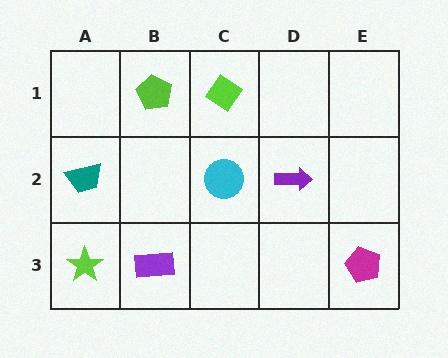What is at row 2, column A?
A teal trapezoid.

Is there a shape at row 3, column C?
No, that cell is empty.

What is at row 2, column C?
A cyan circle.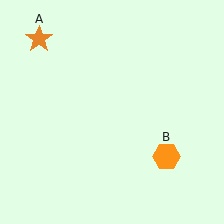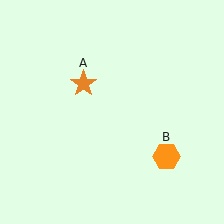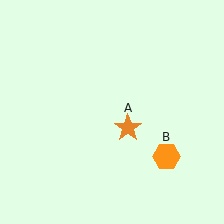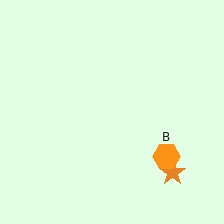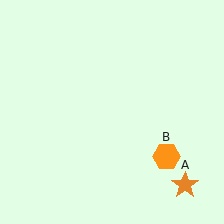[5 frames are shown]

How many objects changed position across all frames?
1 object changed position: orange star (object A).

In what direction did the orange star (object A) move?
The orange star (object A) moved down and to the right.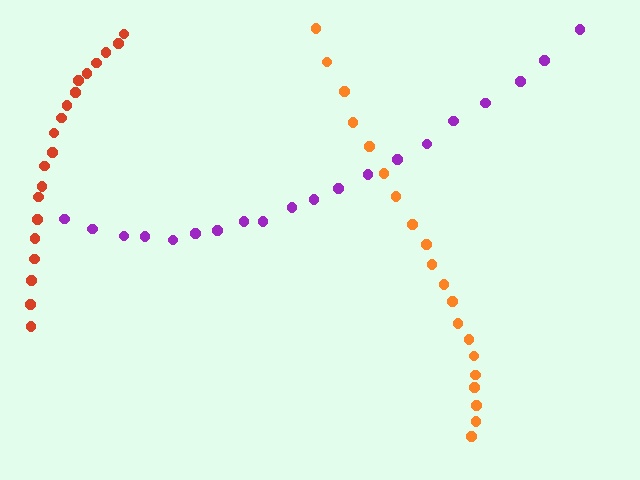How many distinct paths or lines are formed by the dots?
There are 3 distinct paths.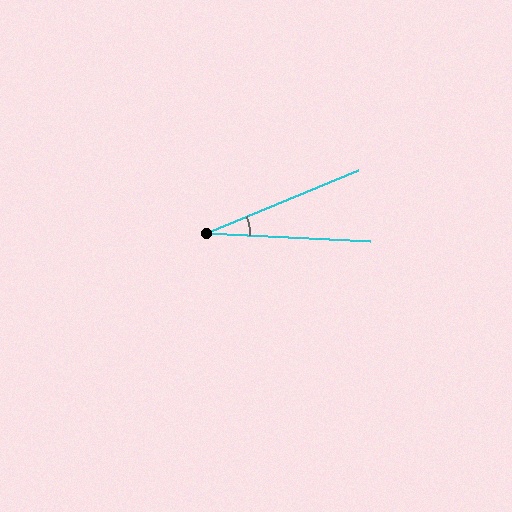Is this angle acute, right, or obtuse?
It is acute.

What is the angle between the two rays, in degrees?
Approximately 26 degrees.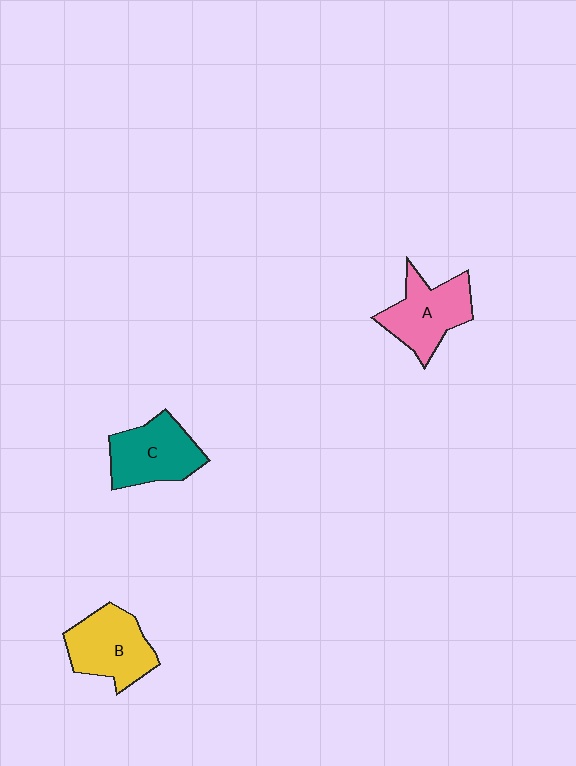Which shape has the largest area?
Shape B (yellow).